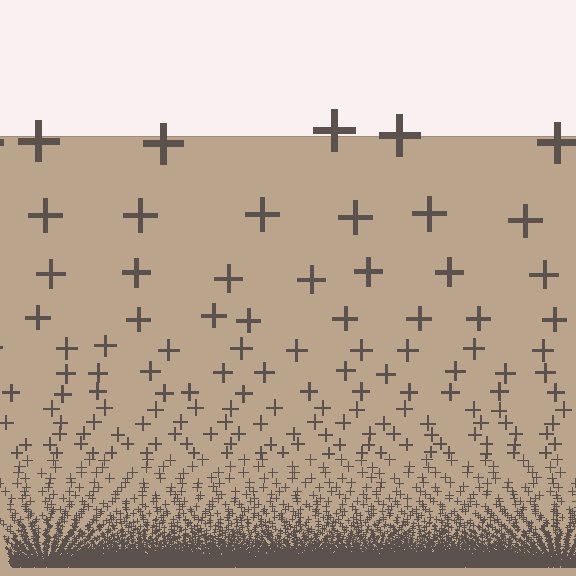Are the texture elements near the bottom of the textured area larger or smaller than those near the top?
Smaller. The gradient is inverted — elements near the bottom are smaller and denser.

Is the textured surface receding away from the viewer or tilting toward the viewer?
The surface appears to tilt toward the viewer. Texture elements get larger and sparser toward the top.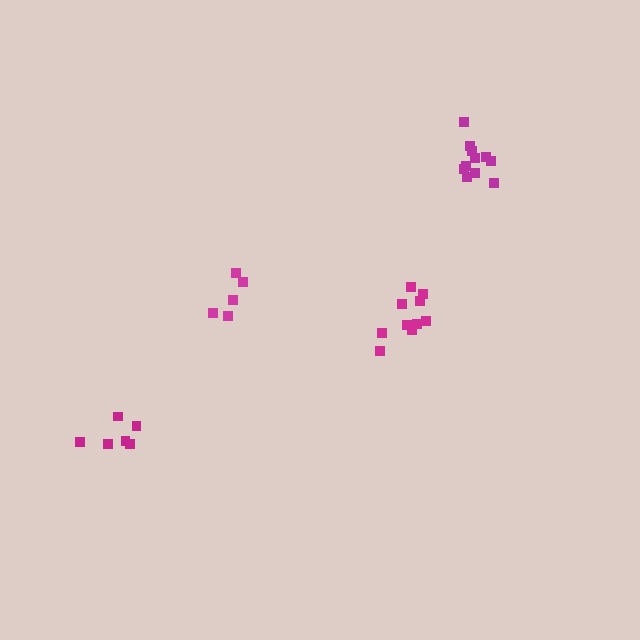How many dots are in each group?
Group 1: 5 dots, Group 2: 10 dots, Group 3: 11 dots, Group 4: 6 dots (32 total).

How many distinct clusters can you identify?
There are 4 distinct clusters.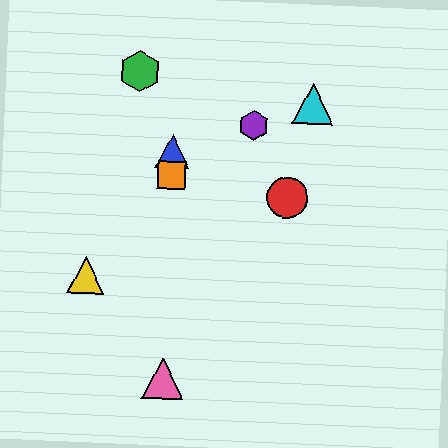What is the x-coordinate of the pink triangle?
The pink triangle is at x≈163.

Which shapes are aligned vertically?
The blue triangle, the orange square, the pink triangle are aligned vertically.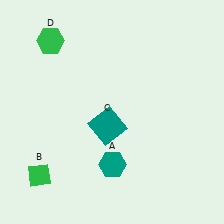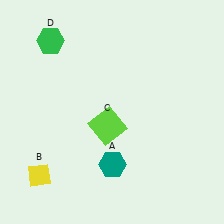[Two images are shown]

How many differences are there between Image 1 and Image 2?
There are 2 differences between the two images.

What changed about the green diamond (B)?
In Image 1, B is green. In Image 2, it changed to yellow.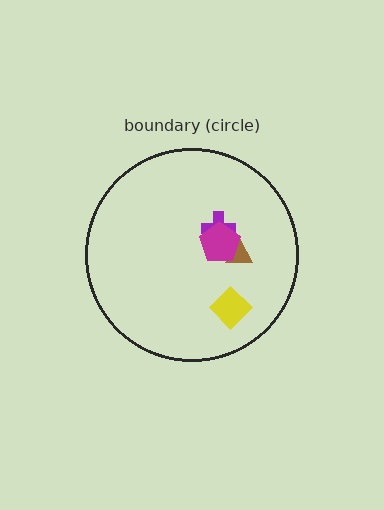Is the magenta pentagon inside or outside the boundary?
Inside.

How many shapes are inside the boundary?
4 inside, 0 outside.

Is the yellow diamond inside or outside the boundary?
Inside.